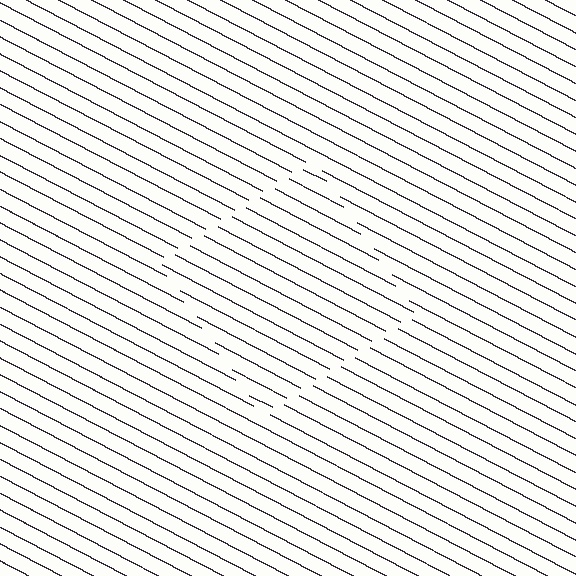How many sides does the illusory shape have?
4 sides — the line-ends trace a square.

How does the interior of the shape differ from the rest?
The interior of the shape contains the same grating, shifted by half a period — the contour is defined by the phase discontinuity where line-ends from the inner and outer gratings abut.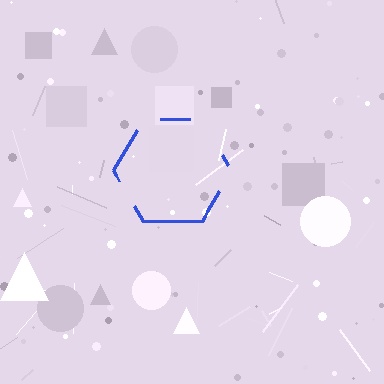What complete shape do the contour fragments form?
The contour fragments form a hexagon.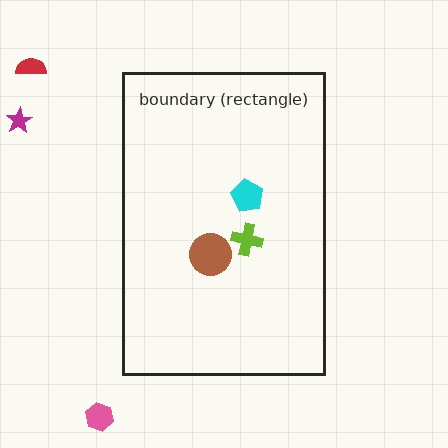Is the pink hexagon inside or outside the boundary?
Outside.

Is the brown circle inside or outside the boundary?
Inside.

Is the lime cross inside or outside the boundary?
Inside.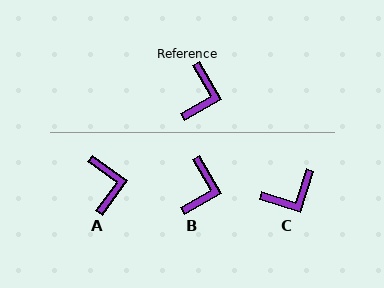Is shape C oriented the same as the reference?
No, it is off by about 48 degrees.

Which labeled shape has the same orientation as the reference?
B.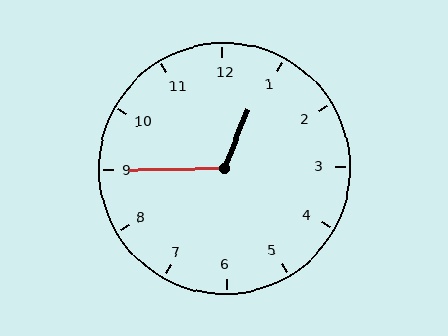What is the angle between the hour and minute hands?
Approximately 112 degrees.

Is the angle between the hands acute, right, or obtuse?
It is obtuse.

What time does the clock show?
12:45.